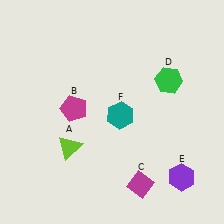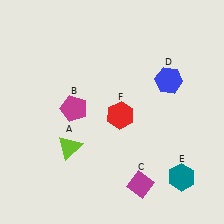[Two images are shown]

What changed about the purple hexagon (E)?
In Image 1, E is purple. In Image 2, it changed to teal.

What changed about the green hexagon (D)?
In Image 1, D is green. In Image 2, it changed to blue.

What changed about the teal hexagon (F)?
In Image 1, F is teal. In Image 2, it changed to red.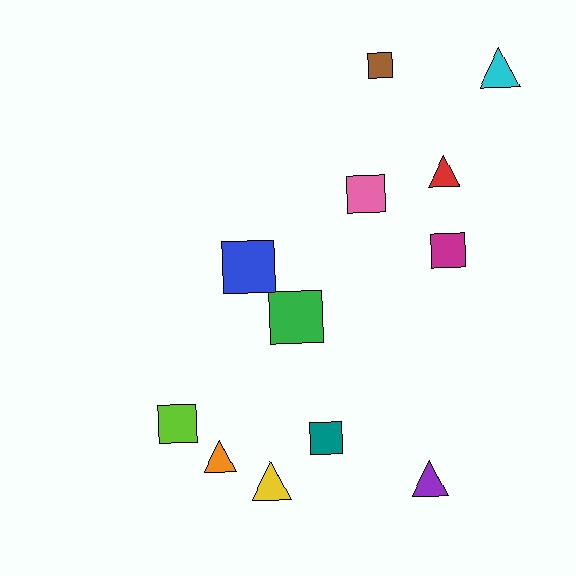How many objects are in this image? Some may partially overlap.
There are 12 objects.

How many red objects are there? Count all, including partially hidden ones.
There is 1 red object.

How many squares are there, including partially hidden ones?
There are 7 squares.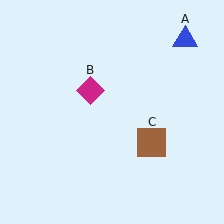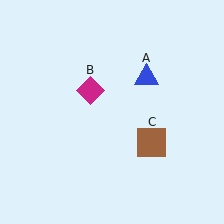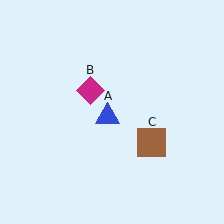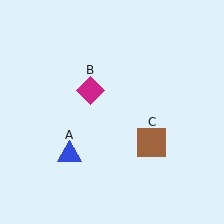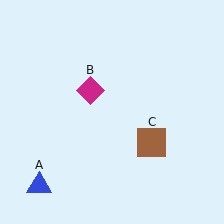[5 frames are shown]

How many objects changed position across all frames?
1 object changed position: blue triangle (object A).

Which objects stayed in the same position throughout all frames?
Magenta diamond (object B) and brown square (object C) remained stationary.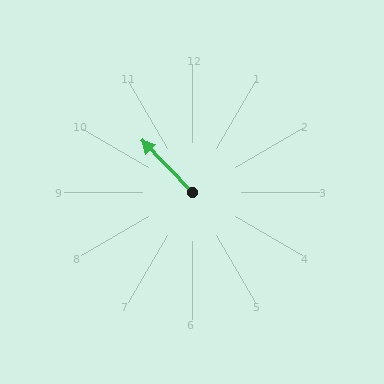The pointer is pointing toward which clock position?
Roughly 11 o'clock.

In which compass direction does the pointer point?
Northwest.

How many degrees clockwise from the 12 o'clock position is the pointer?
Approximately 316 degrees.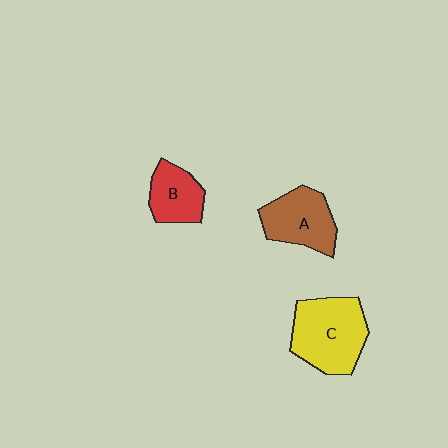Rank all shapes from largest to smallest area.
From largest to smallest: C (yellow), A (brown), B (red).